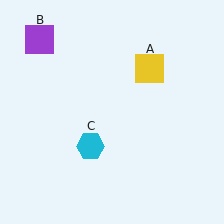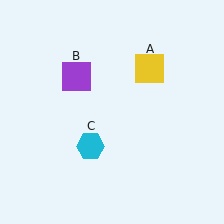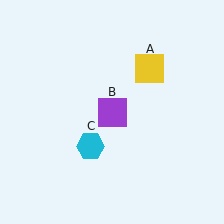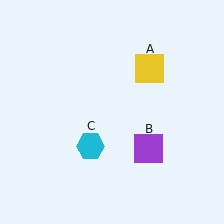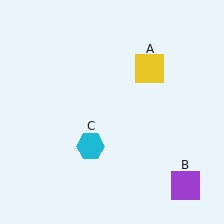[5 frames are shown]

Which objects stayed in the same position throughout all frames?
Yellow square (object A) and cyan hexagon (object C) remained stationary.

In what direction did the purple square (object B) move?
The purple square (object B) moved down and to the right.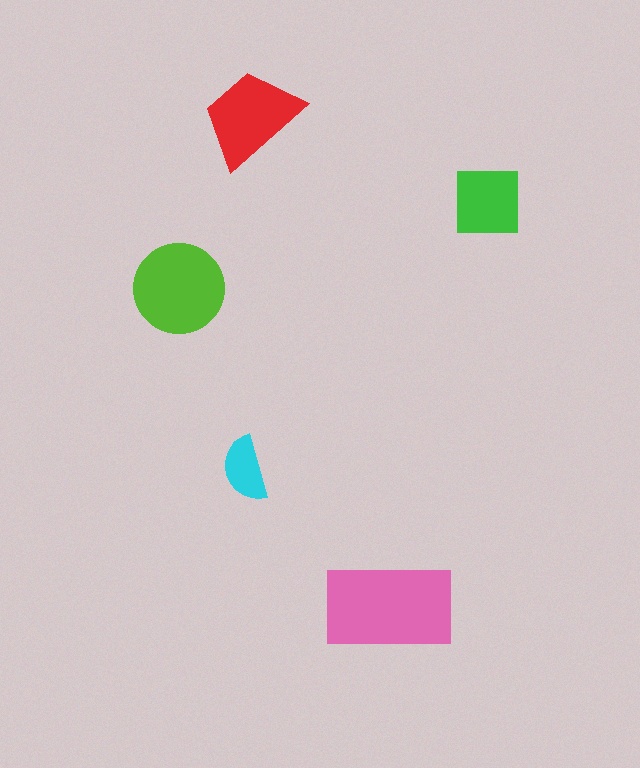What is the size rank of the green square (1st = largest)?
4th.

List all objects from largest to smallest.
The pink rectangle, the lime circle, the red trapezoid, the green square, the cyan semicircle.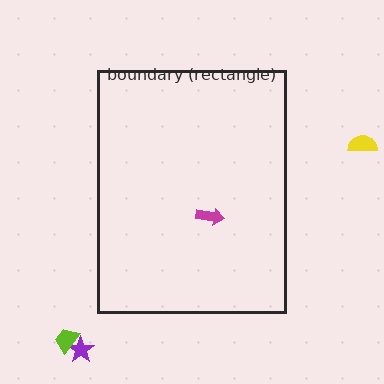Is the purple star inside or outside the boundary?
Outside.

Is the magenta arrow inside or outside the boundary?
Inside.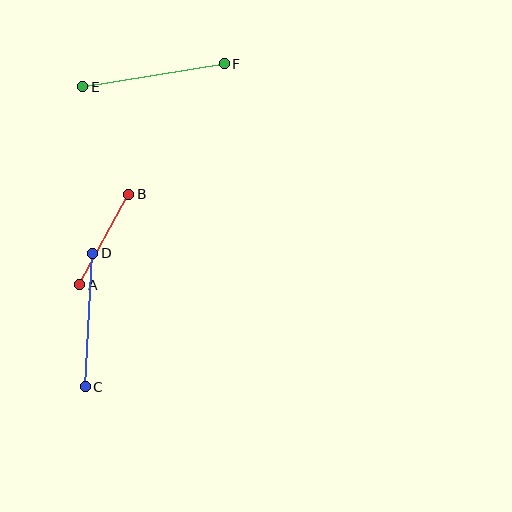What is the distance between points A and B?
The distance is approximately 103 pixels.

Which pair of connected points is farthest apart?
Points E and F are farthest apart.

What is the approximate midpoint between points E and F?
The midpoint is at approximately (154, 75) pixels.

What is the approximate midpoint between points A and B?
The midpoint is at approximately (104, 239) pixels.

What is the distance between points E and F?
The distance is approximately 143 pixels.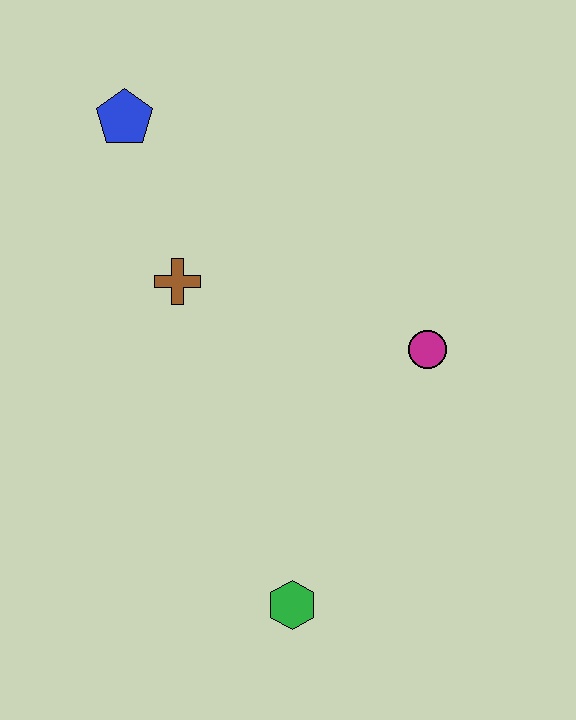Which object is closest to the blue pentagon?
The brown cross is closest to the blue pentagon.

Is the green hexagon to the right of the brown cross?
Yes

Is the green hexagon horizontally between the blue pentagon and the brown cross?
No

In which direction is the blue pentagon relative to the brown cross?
The blue pentagon is above the brown cross.